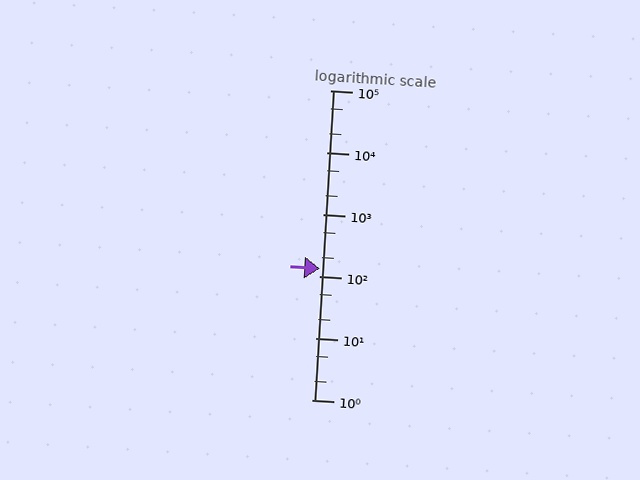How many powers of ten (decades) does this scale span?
The scale spans 5 decades, from 1 to 100000.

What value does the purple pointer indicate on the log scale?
The pointer indicates approximately 130.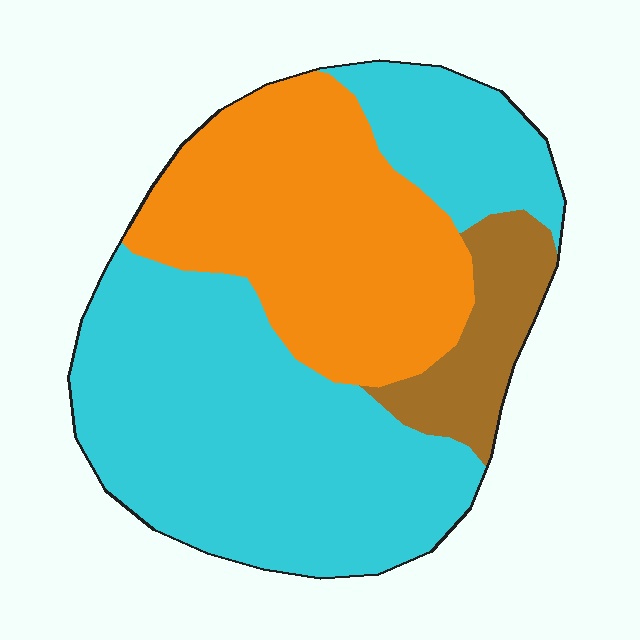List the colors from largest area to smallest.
From largest to smallest: cyan, orange, brown.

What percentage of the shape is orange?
Orange covers roughly 35% of the shape.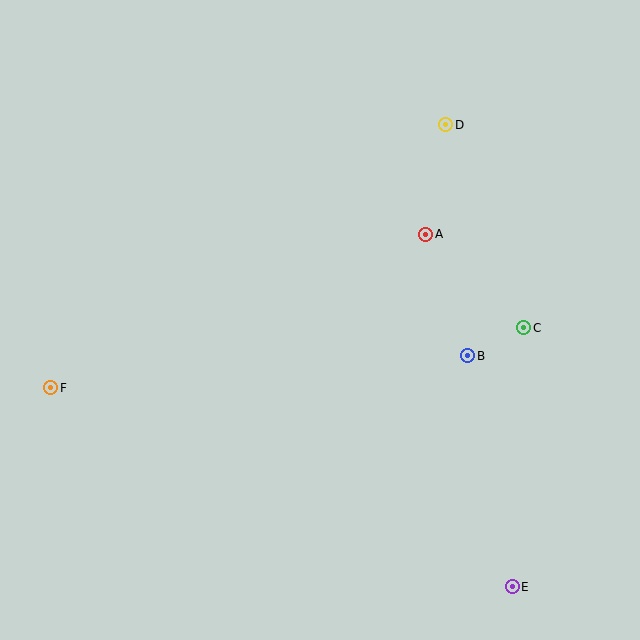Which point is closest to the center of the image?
Point A at (426, 234) is closest to the center.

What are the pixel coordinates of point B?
Point B is at (468, 356).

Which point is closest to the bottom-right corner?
Point E is closest to the bottom-right corner.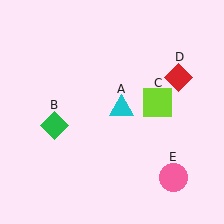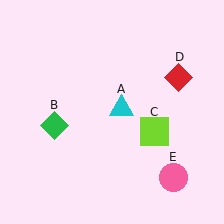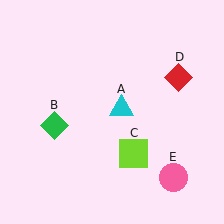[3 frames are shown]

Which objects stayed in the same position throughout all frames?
Cyan triangle (object A) and green diamond (object B) and red diamond (object D) and pink circle (object E) remained stationary.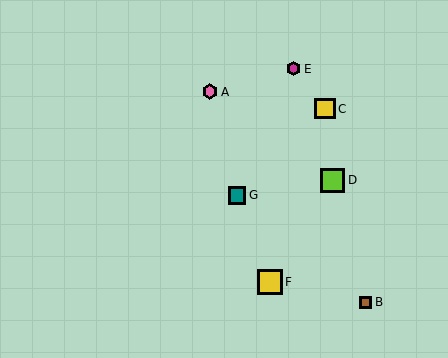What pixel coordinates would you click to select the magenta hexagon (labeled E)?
Click at (294, 69) to select the magenta hexagon E.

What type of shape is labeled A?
Shape A is a pink hexagon.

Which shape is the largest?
The yellow square (labeled F) is the largest.